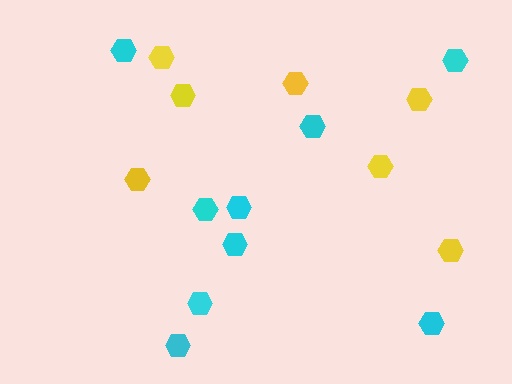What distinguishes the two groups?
There are 2 groups: one group of yellow hexagons (7) and one group of cyan hexagons (9).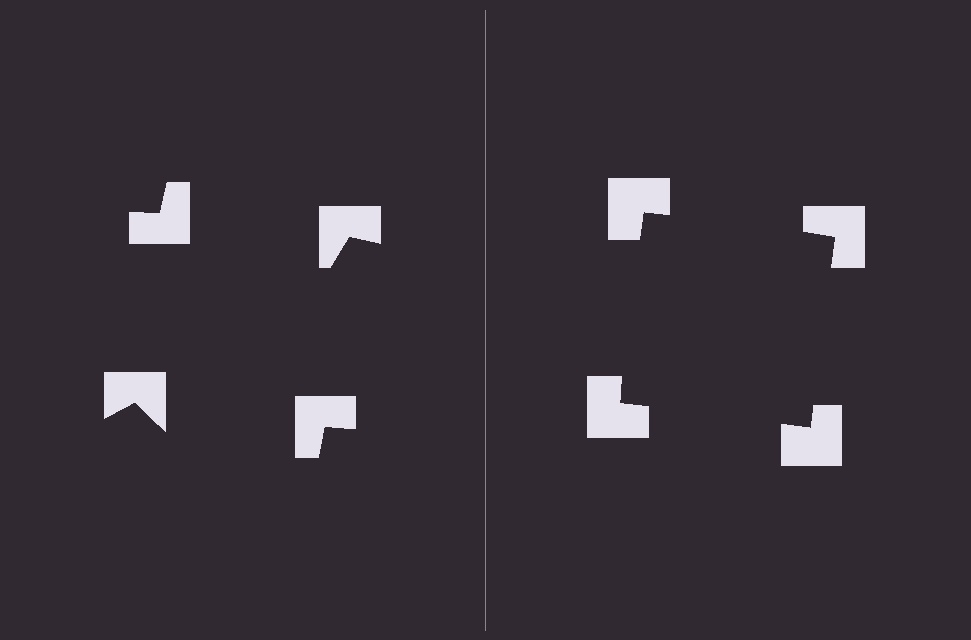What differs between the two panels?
The notched squares are positioned identically on both sides; only the wedge orientations differ. On the right they align to a square; on the left they are misaligned.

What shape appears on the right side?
An illusory square.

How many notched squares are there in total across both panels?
8 — 4 on each side.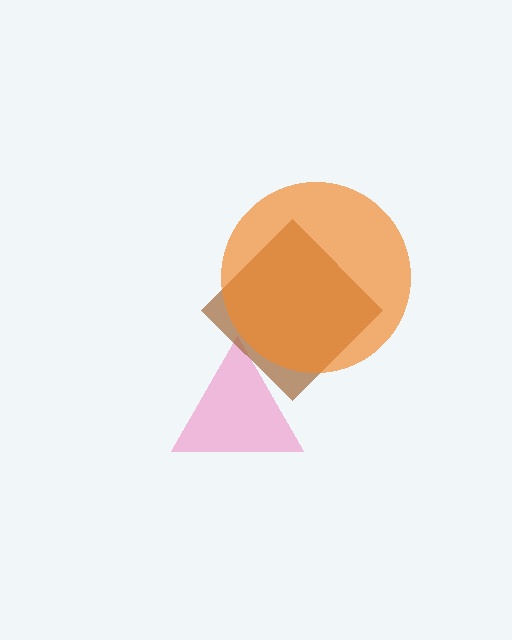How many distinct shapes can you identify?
There are 3 distinct shapes: a pink triangle, a brown diamond, an orange circle.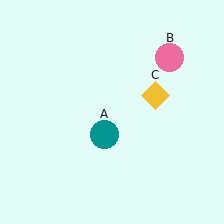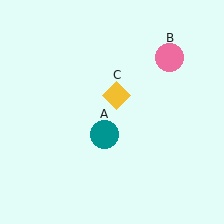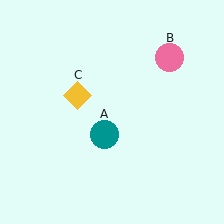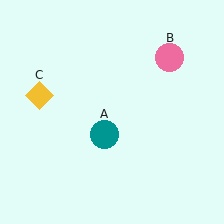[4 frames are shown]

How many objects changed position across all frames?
1 object changed position: yellow diamond (object C).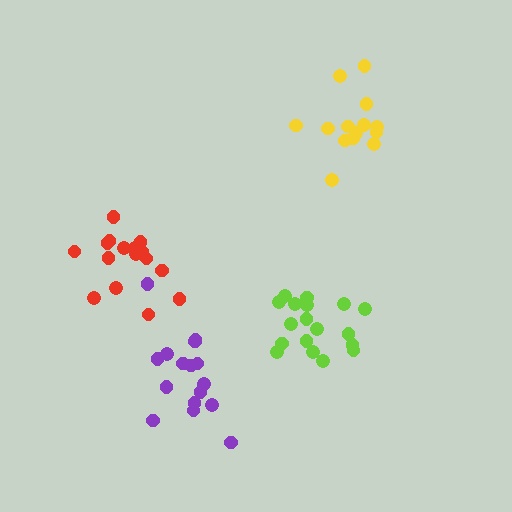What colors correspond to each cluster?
The clusters are colored: purple, yellow, lime, red.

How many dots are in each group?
Group 1: 16 dots, Group 2: 14 dots, Group 3: 18 dots, Group 4: 16 dots (64 total).